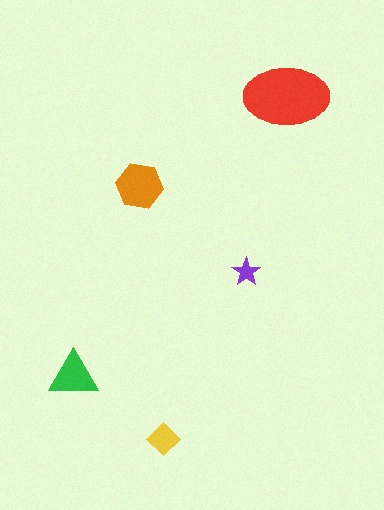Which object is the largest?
The red ellipse.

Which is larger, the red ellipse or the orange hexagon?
The red ellipse.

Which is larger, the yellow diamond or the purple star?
The yellow diamond.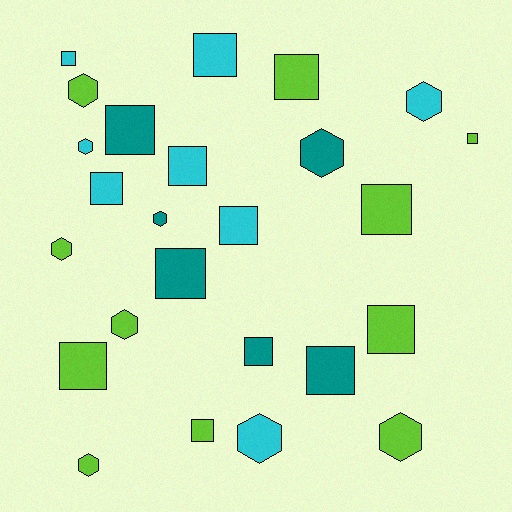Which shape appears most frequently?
Square, with 15 objects.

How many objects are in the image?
There are 25 objects.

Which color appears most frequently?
Lime, with 11 objects.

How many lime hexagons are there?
There are 5 lime hexagons.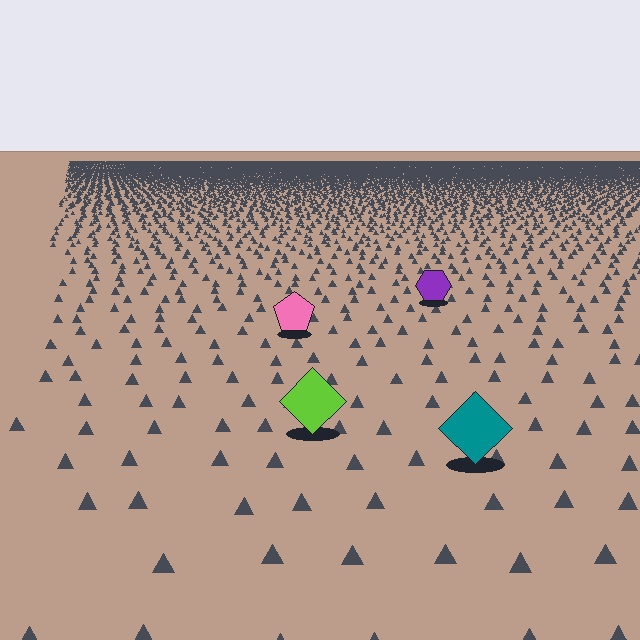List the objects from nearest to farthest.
From nearest to farthest: the teal diamond, the lime diamond, the pink pentagon, the purple hexagon.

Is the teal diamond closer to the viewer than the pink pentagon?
Yes. The teal diamond is closer — you can tell from the texture gradient: the ground texture is coarser near it.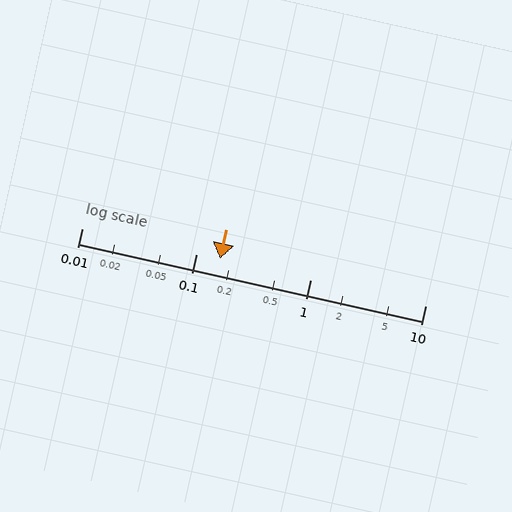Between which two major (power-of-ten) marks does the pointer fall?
The pointer is between 0.1 and 1.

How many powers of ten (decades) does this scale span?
The scale spans 3 decades, from 0.01 to 10.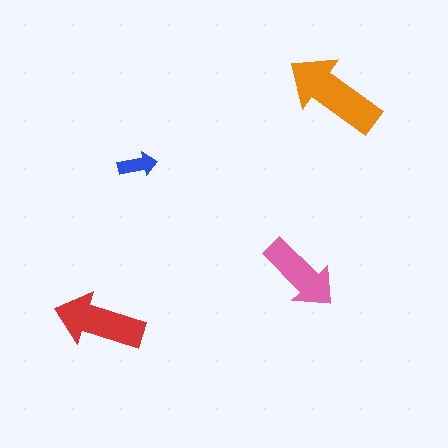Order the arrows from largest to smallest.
the orange one, the red one, the pink one, the blue one.